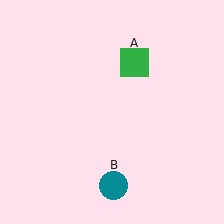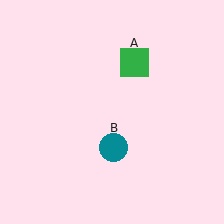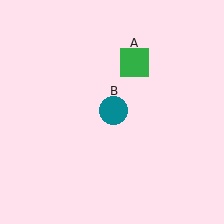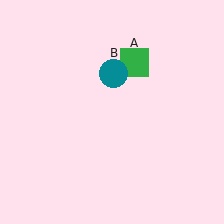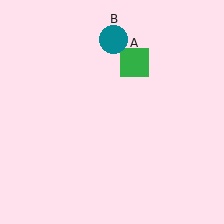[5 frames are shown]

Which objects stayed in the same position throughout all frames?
Green square (object A) remained stationary.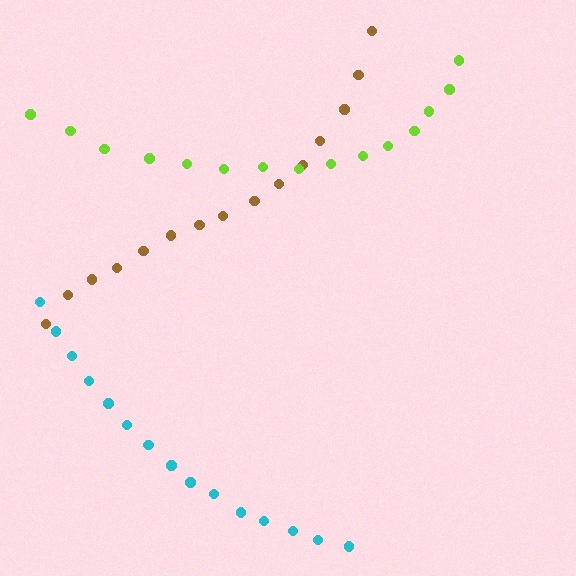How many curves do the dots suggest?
There are 3 distinct paths.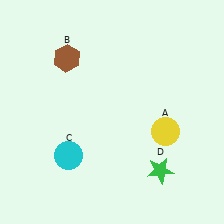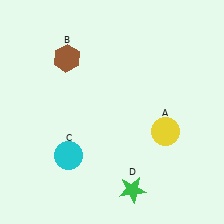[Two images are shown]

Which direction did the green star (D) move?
The green star (D) moved left.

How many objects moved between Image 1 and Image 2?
1 object moved between the two images.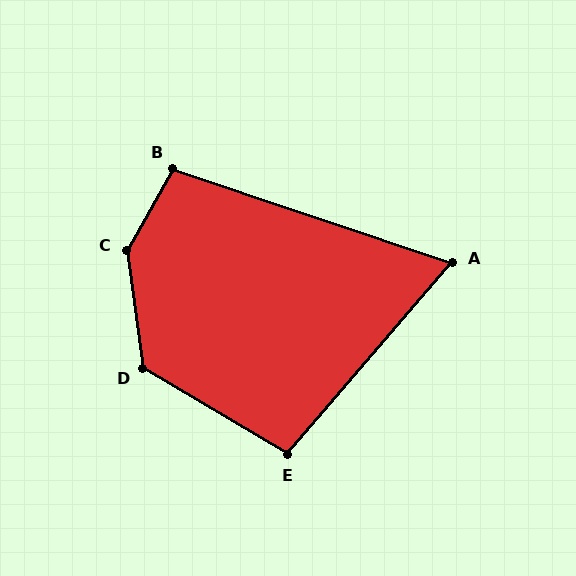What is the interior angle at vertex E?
Approximately 100 degrees (obtuse).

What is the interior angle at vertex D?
Approximately 129 degrees (obtuse).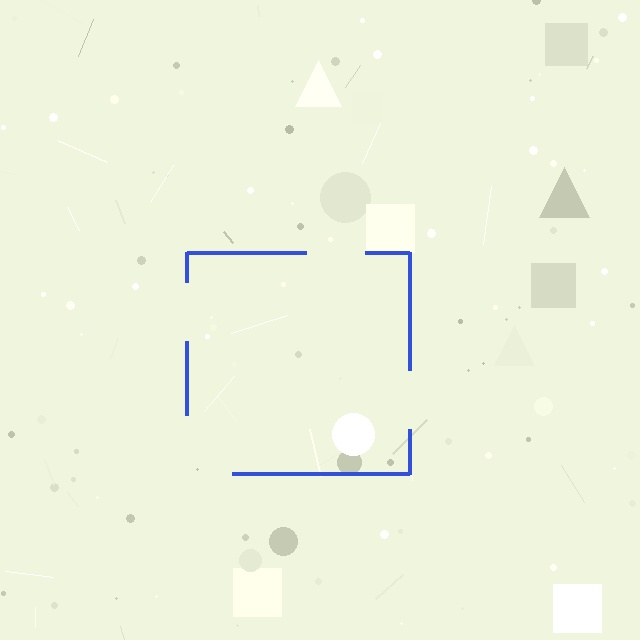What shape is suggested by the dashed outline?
The dashed outline suggests a square.